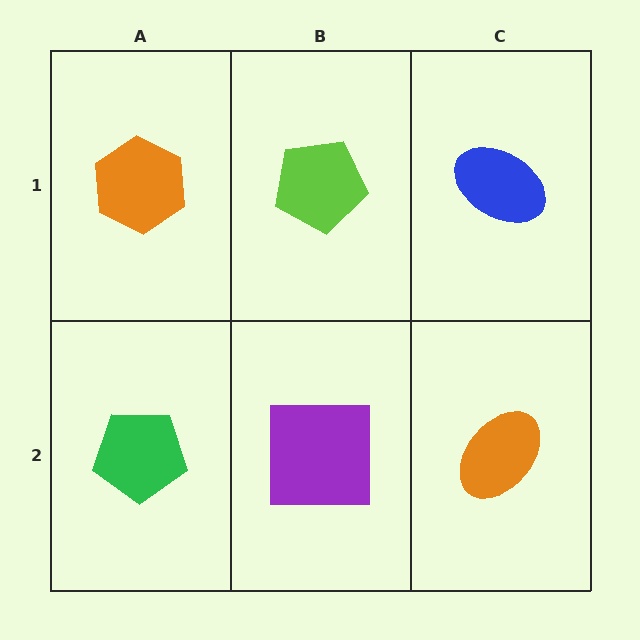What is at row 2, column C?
An orange ellipse.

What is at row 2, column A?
A green pentagon.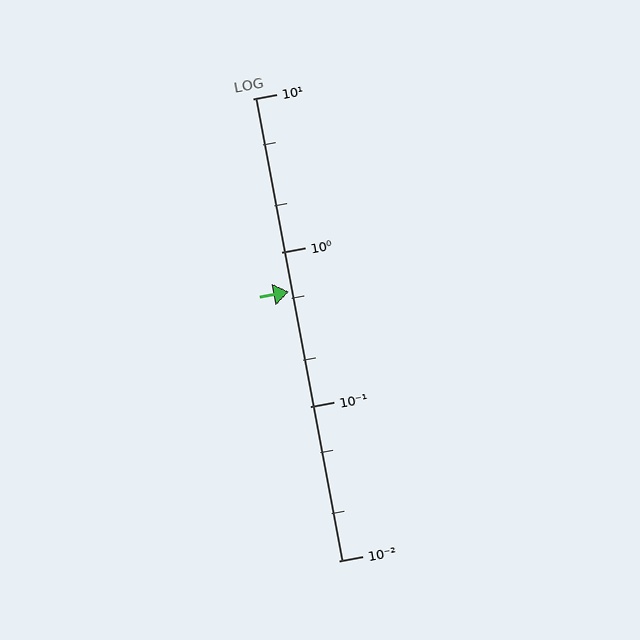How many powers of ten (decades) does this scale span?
The scale spans 3 decades, from 0.01 to 10.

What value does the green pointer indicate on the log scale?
The pointer indicates approximately 0.56.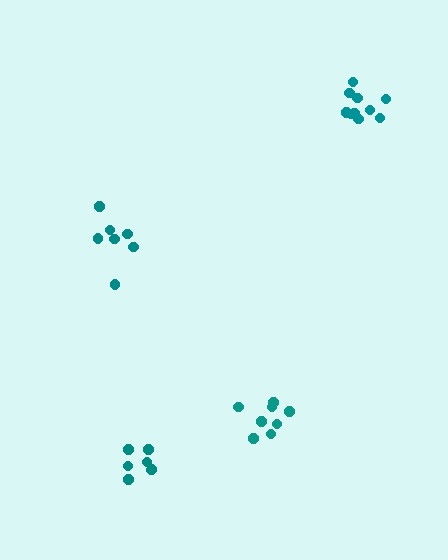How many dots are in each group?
Group 1: 7 dots, Group 2: 7 dots, Group 3: 10 dots, Group 4: 9 dots (33 total).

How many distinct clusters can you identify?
There are 4 distinct clusters.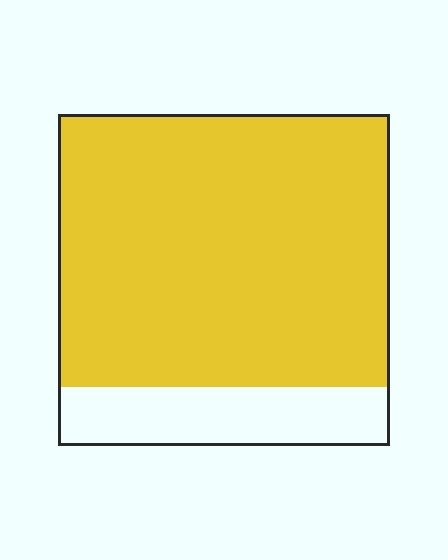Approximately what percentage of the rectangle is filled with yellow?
Approximately 80%.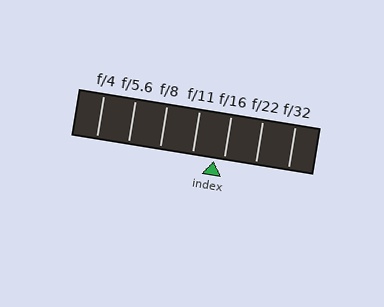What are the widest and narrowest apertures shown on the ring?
The widest aperture shown is f/4 and the narrowest is f/32.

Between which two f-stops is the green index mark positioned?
The index mark is between f/11 and f/16.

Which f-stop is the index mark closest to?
The index mark is closest to f/16.